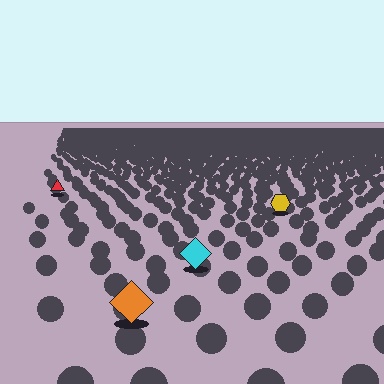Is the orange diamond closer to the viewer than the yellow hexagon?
Yes. The orange diamond is closer — you can tell from the texture gradient: the ground texture is coarser near it.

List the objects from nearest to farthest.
From nearest to farthest: the orange diamond, the cyan diamond, the yellow hexagon, the red triangle.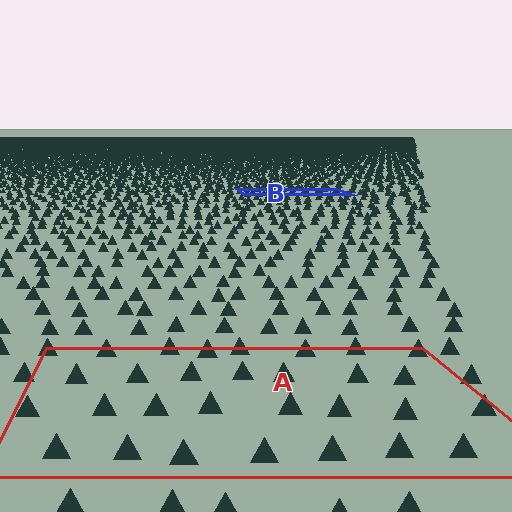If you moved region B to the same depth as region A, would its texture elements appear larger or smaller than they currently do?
They would appear larger. At a closer depth, the same texture elements are projected at a bigger on-screen size.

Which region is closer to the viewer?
Region A is closer. The texture elements there are larger and more spread out.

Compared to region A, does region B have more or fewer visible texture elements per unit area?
Region B has more texture elements per unit area — they are packed more densely because it is farther away.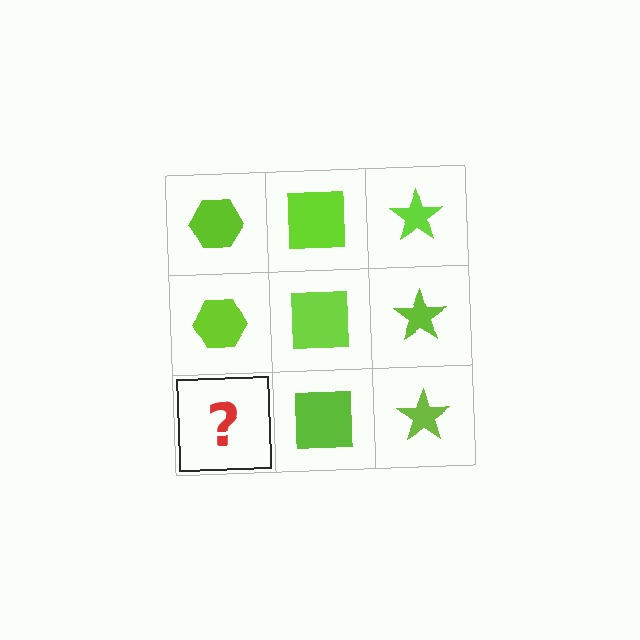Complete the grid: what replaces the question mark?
The question mark should be replaced with a lime hexagon.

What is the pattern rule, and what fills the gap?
The rule is that each column has a consistent shape. The gap should be filled with a lime hexagon.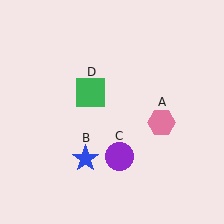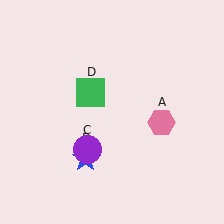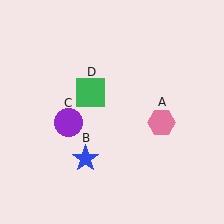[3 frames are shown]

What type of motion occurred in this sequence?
The purple circle (object C) rotated clockwise around the center of the scene.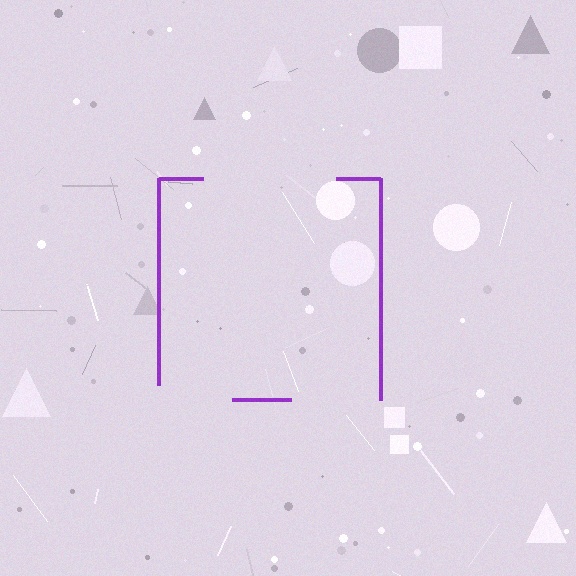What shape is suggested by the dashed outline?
The dashed outline suggests a square.